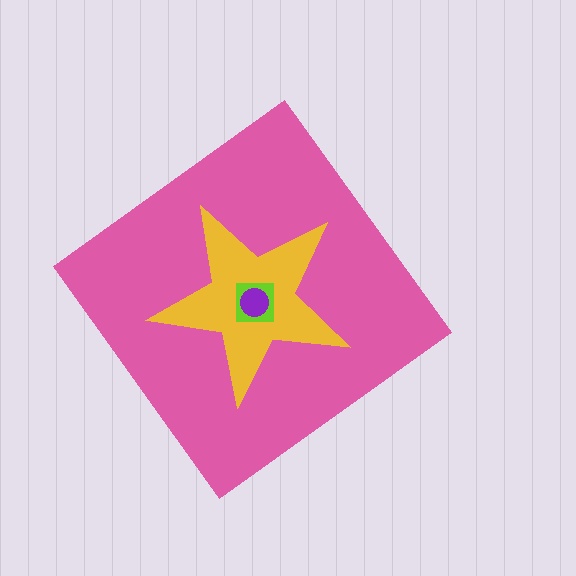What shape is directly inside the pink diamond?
The yellow star.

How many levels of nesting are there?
4.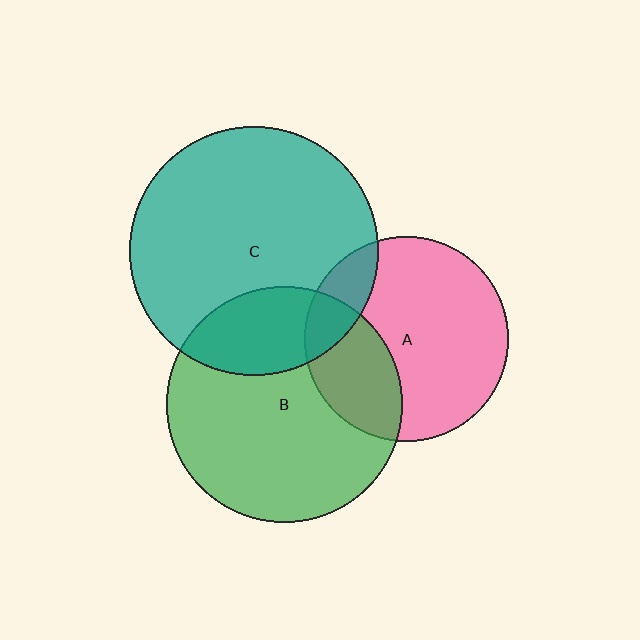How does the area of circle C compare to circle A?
Approximately 1.5 times.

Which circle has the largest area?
Circle C (teal).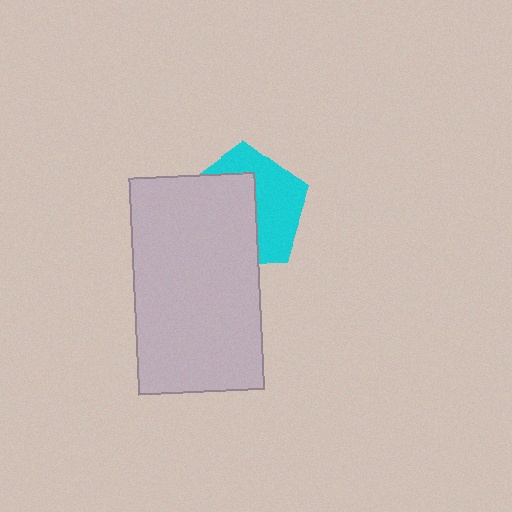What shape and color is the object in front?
The object in front is a light gray rectangle.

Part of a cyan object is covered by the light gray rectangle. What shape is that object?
It is a pentagon.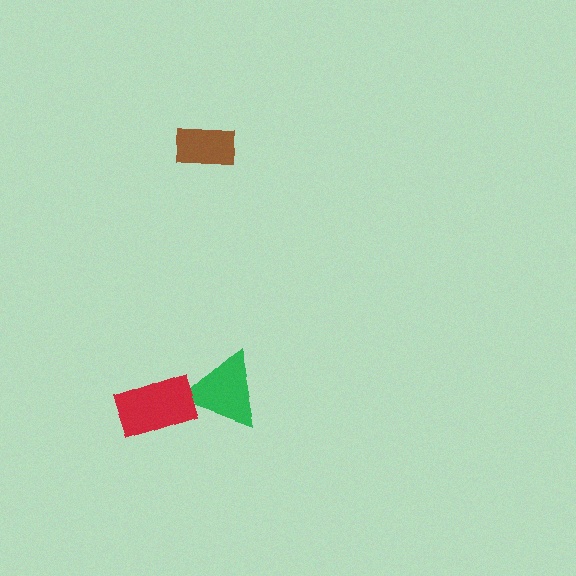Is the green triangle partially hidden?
Yes, it is partially covered by another shape.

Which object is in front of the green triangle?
The red rectangle is in front of the green triangle.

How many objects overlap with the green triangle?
1 object overlaps with the green triangle.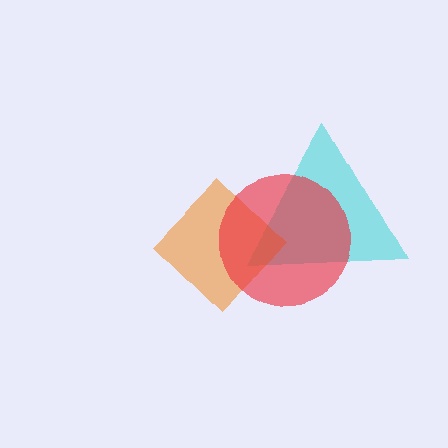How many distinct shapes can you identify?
There are 3 distinct shapes: a cyan triangle, an orange diamond, a red circle.